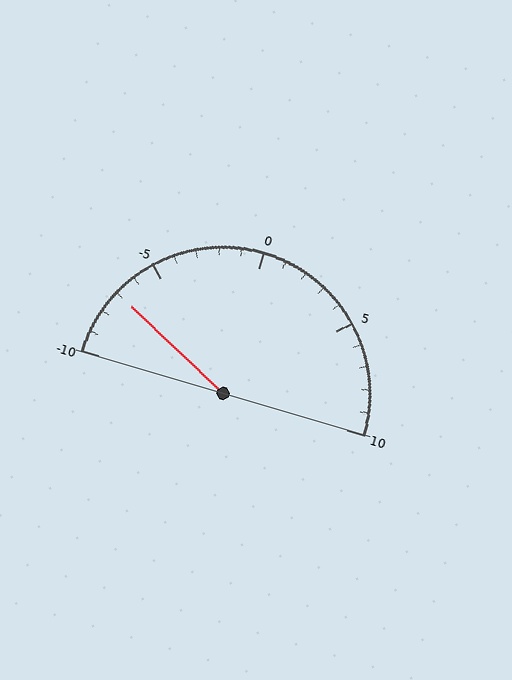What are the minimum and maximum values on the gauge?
The gauge ranges from -10 to 10.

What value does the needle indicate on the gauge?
The needle indicates approximately -7.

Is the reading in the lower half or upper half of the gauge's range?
The reading is in the lower half of the range (-10 to 10).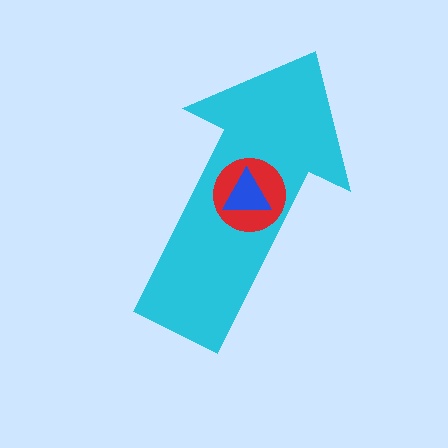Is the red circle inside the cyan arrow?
Yes.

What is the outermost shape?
The cyan arrow.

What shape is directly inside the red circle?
The blue triangle.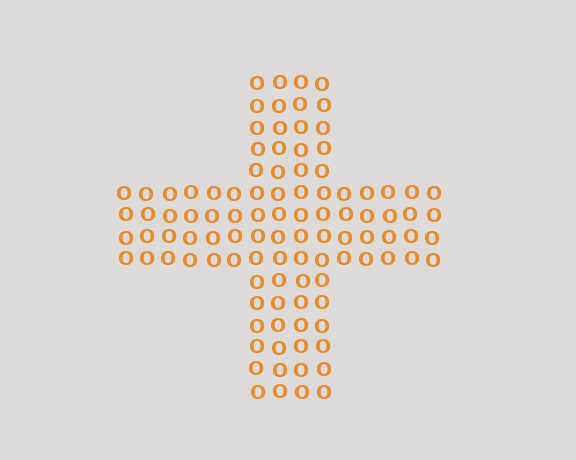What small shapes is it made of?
It is made of small letter O's.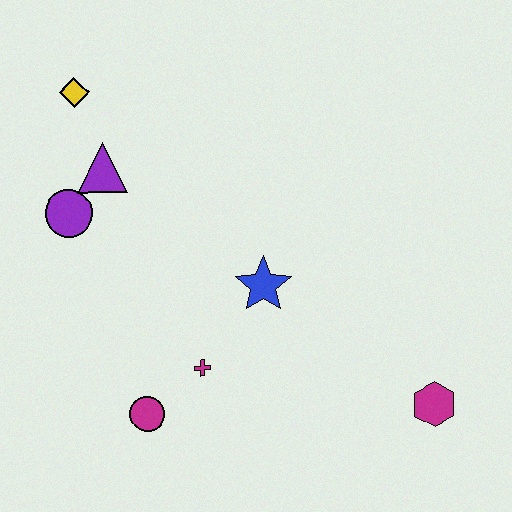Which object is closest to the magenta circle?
The magenta cross is closest to the magenta circle.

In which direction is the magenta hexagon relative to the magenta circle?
The magenta hexagon is to the right of the magenta circle.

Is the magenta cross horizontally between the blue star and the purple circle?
Yes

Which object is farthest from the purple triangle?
The magenta hexagon is farthest from the purple triangle.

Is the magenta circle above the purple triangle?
No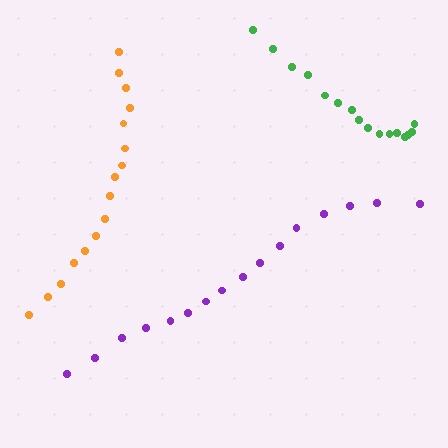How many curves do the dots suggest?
There are 3 distinct paths.